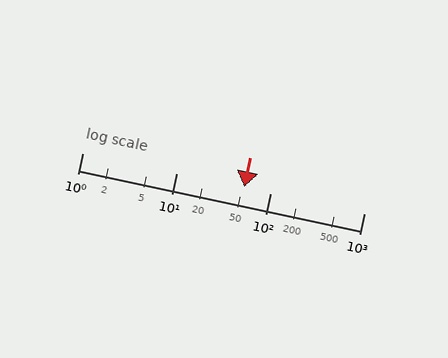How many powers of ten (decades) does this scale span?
The scale spans 3 decades, from 1 to 1000.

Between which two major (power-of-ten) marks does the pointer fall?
The pointer is between 10 and 100.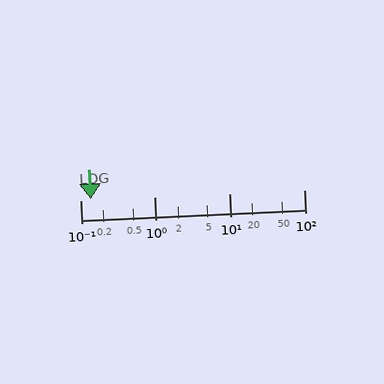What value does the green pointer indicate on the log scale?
The pointer indicates approximately 0.14.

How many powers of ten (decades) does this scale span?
The scale spans 3 decades, from 0.1 to 100.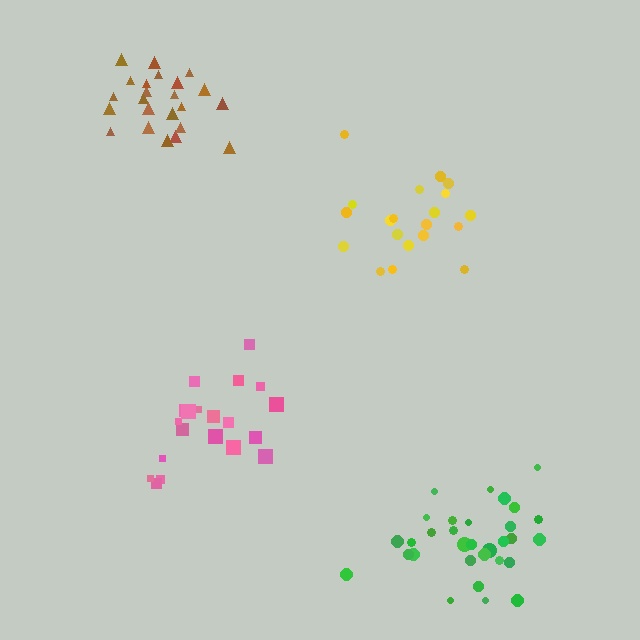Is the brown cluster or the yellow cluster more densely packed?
Brown.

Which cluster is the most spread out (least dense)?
Pink.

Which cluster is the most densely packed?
Brown.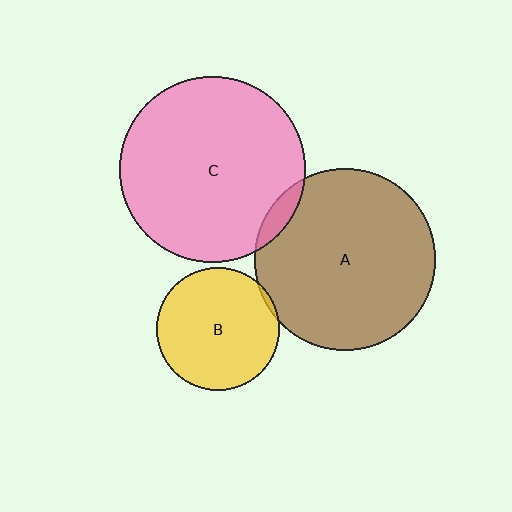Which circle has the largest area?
Circle C (pink).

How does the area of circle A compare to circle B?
Approximately 2.2 times.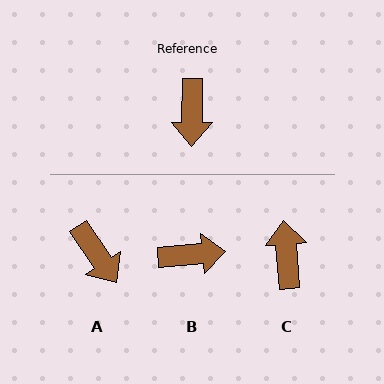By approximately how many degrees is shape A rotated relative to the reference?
Approximately 34 degrees counter-clockwise.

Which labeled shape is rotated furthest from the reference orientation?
C, about 175 degrees away.